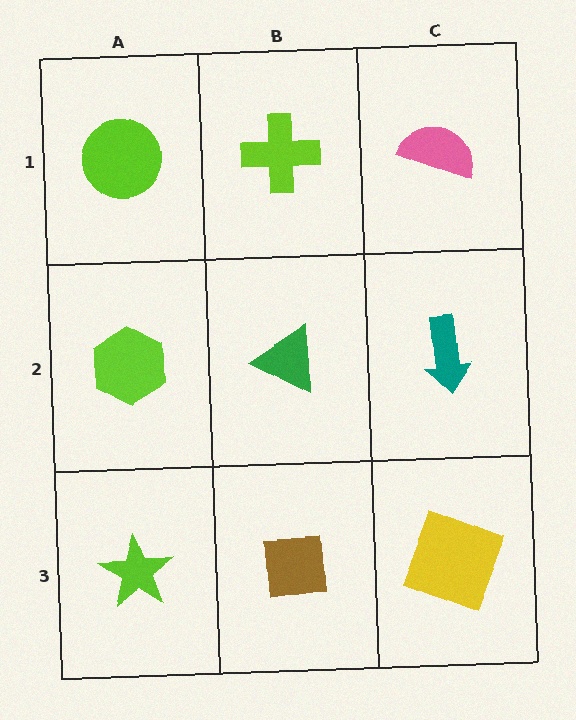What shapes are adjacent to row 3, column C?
A teal arrow (row 2, column C), a brown square (row 3, column B).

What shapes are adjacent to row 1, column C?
A teal arrow (row 2, column C), a lime cross (row 1, column B).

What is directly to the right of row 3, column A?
A brown square.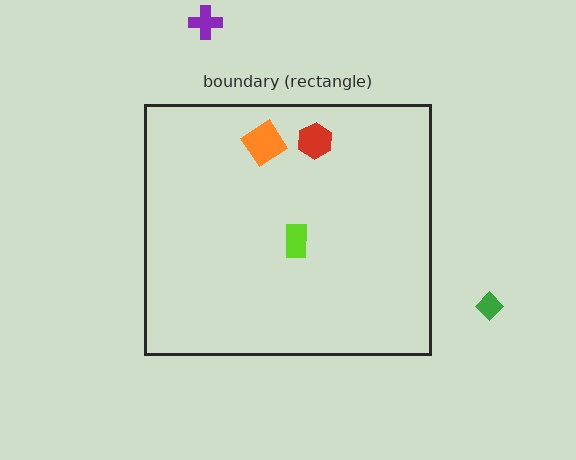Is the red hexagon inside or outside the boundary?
Inside.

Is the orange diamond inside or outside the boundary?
Inside.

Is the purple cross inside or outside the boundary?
Outside.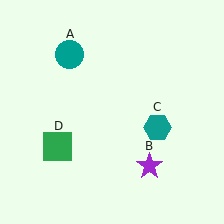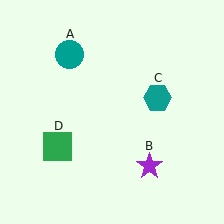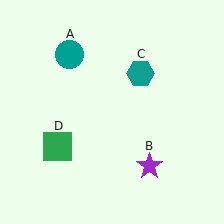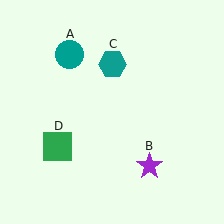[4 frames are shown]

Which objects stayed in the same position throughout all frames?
Teal circle (object A) and purple star (object B) and green square (object D) remained stationary.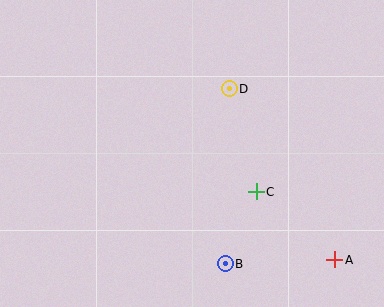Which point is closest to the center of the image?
Point C at (256, 192) is closest to the center.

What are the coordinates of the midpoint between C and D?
The midpoint between C and D is at (243, 140).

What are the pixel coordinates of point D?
Point D is at (229, 89).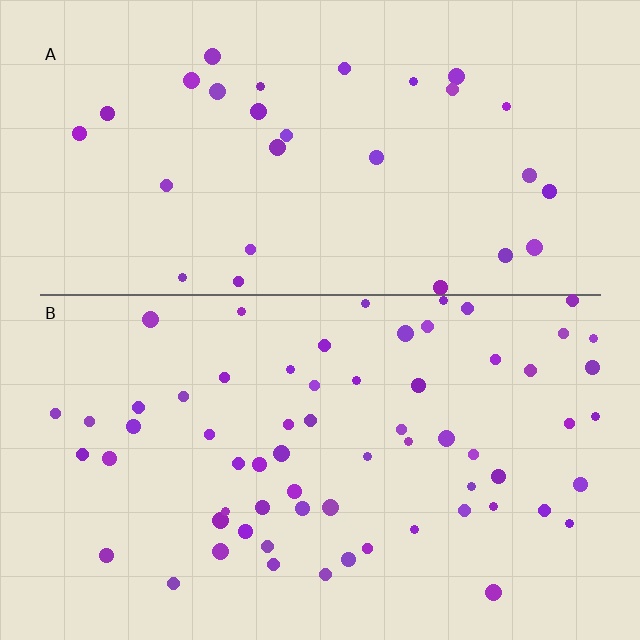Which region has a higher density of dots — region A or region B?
B (the bottom).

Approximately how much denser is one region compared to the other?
Approximately 2.2× — region B over region A.